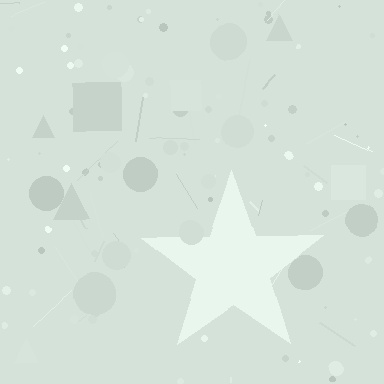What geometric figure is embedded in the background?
A star is embedded in the background.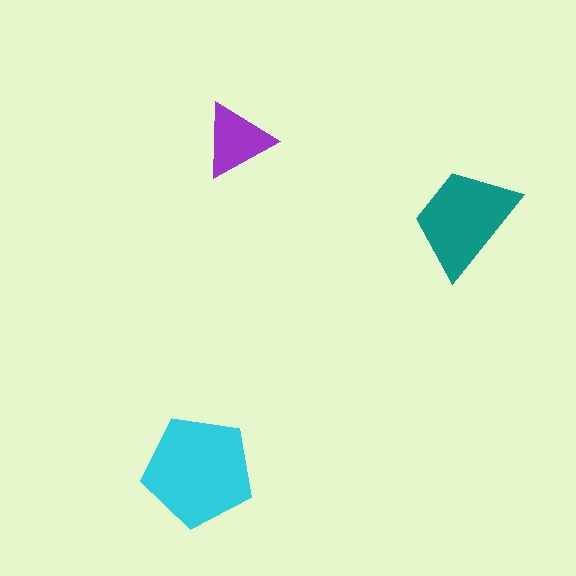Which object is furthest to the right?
The teal trapezoid is rightmost.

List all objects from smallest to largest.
The purple triangle, the teal trapezoid, the cyan pentagon.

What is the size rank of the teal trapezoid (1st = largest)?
2nd.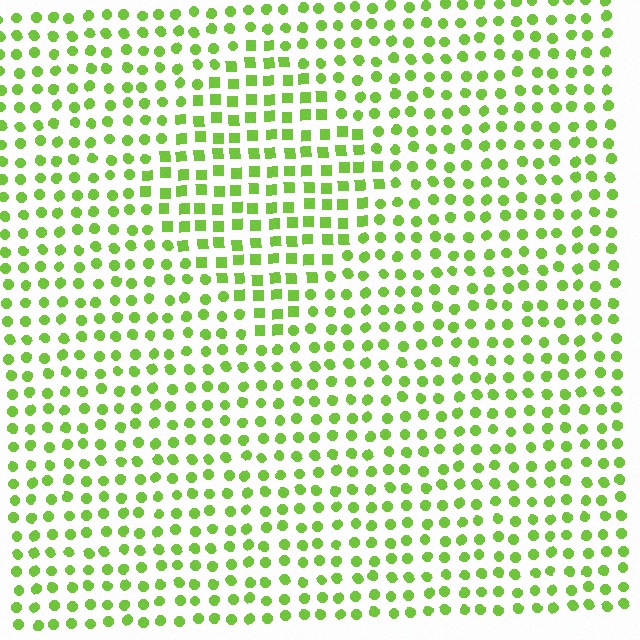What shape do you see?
I see a diamond.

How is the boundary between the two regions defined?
The boundary is defined by a change in element shape: squares inside vs. circles outside. All elements share the same color and spacing.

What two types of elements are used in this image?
The image uses squares inside the diamond region and circles outside it.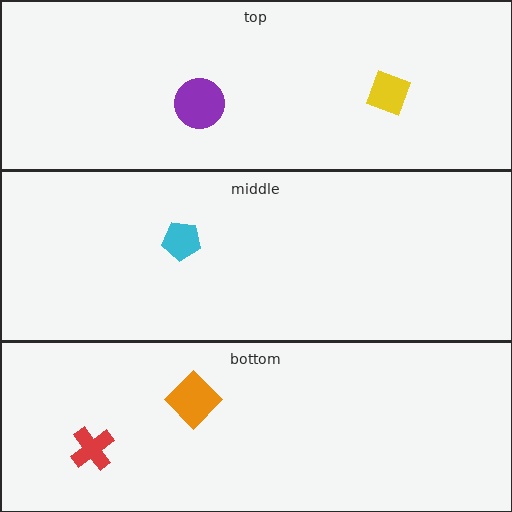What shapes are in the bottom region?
The orange diamond, the red cross.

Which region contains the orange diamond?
The bottom region.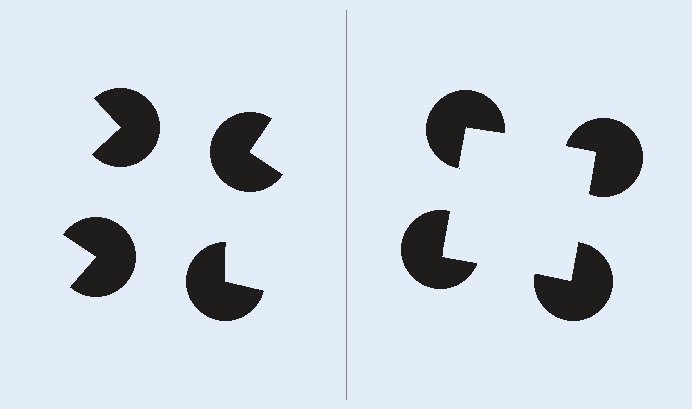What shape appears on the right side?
An illusory square.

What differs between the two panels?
The pac-man discs are positioned identically on both sides; only the wedge orientations differ. On the right they align to a square; on the left they are misaligned.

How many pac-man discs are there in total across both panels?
8 — 4 on each side.